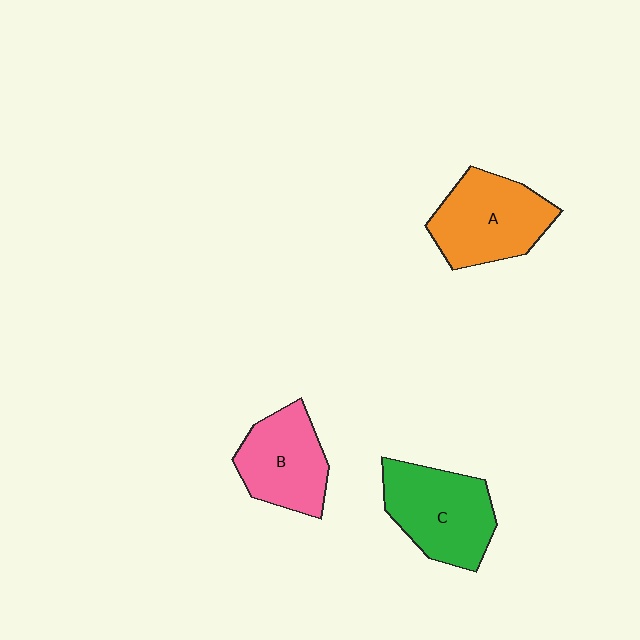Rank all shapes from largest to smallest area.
From largest to smallest: C (green), A (orange), B (pink).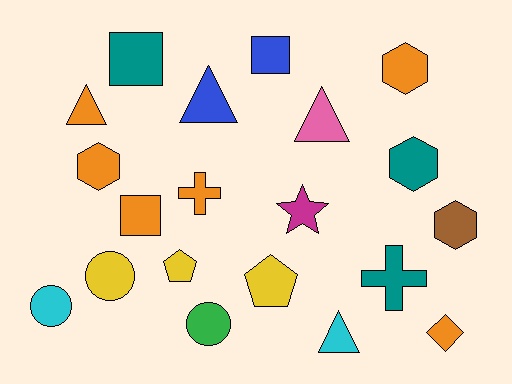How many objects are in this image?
There are 20 objects.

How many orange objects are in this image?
There are 6 orange objects.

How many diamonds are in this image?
There is 1 diamond.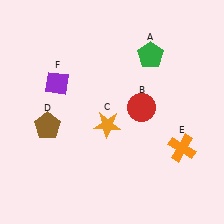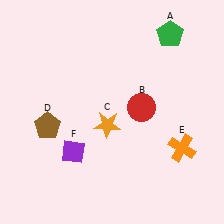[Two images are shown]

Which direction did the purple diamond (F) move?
The purple diamond (F) moved down.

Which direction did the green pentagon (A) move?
The green pentagon (A) moved up.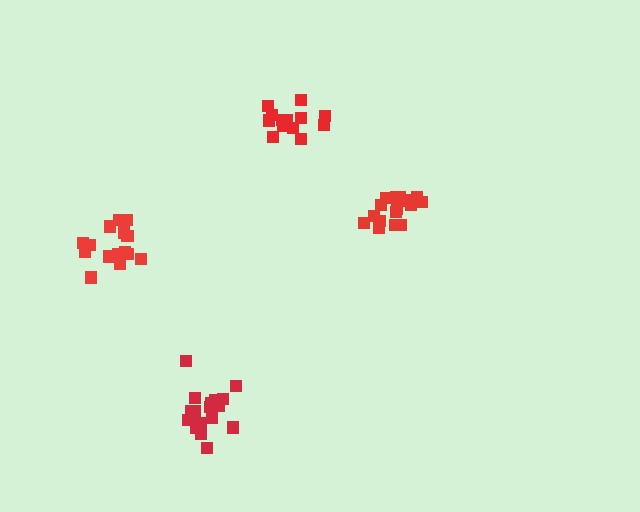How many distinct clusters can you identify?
There are 4 distinct clusters.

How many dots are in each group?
Group 1: 15 dots, Group 2: 19 dots, Group 3: 14 dots, Group 4: 19 dots (67 total).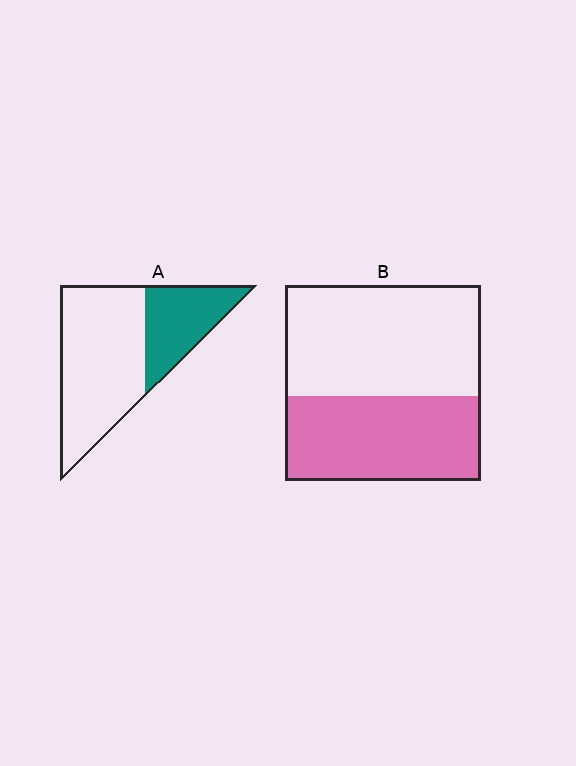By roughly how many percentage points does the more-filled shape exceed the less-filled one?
By roughly 10 percentage points (B over A).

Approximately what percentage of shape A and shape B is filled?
A is approximately 35% and B is approximately 45%.